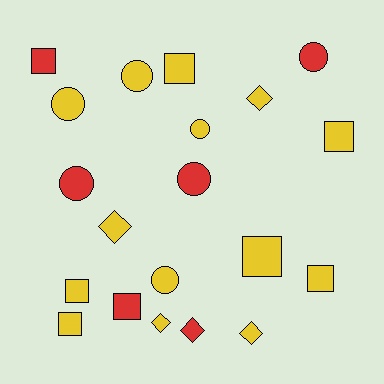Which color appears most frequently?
Yellow, with 14 objects.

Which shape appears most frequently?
Square, with 8 objects.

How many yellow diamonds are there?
There are 4 yellow diamonds.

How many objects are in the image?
There are 20 objects.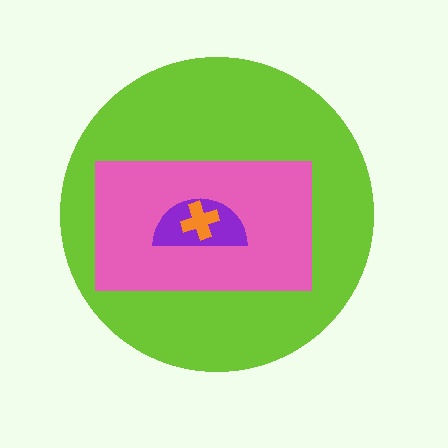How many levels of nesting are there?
4.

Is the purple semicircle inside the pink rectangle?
Yes.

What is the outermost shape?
The lime circle.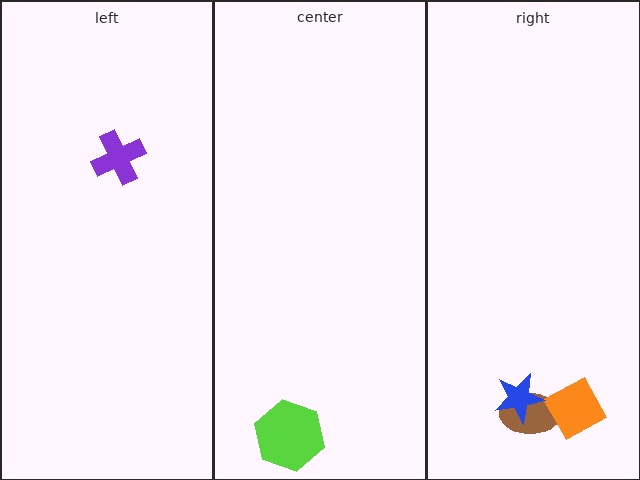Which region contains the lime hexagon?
The center region.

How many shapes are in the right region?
3.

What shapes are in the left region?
The purple cross.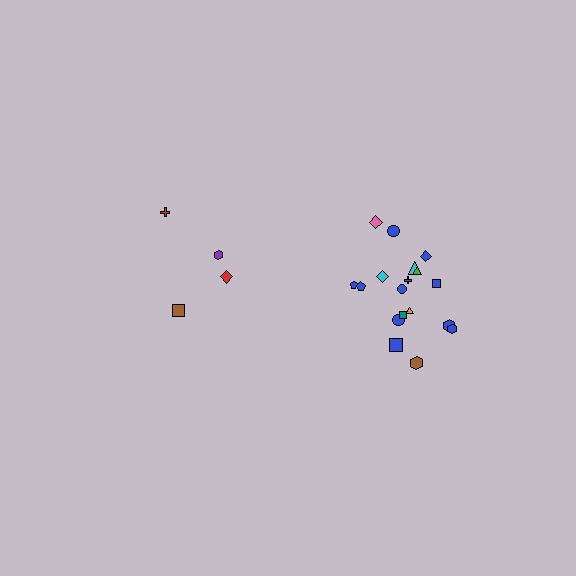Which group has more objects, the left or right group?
The right group.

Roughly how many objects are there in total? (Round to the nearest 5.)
Roughly 20 objects in total.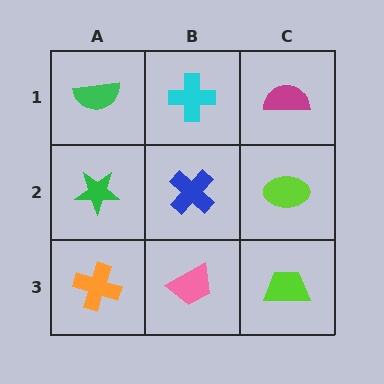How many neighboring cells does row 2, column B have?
4.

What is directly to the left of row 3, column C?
A pink trapezoid.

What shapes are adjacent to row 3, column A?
A green star (row 2, column A), a pink trapezoid (row 3, column B).